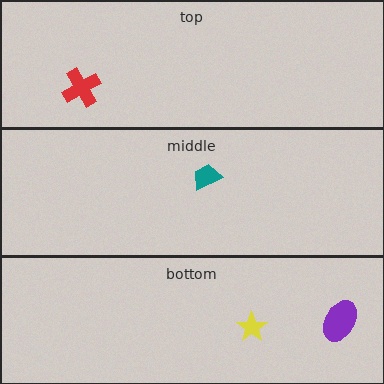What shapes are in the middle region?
The teal trapezoid.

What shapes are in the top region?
The red cross.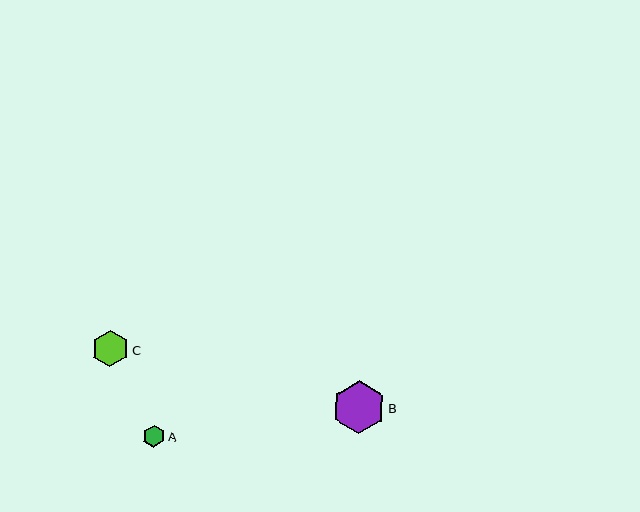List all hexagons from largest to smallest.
From largest to smallest: B, C, A.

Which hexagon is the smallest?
Hexagon A is the smallest with a size of approximately 22 pixels.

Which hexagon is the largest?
Hexagon B is the largest with a size of approximately 53 pixels.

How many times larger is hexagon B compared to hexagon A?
Hexagon B is approximately 2.5 times the size of hexagon A.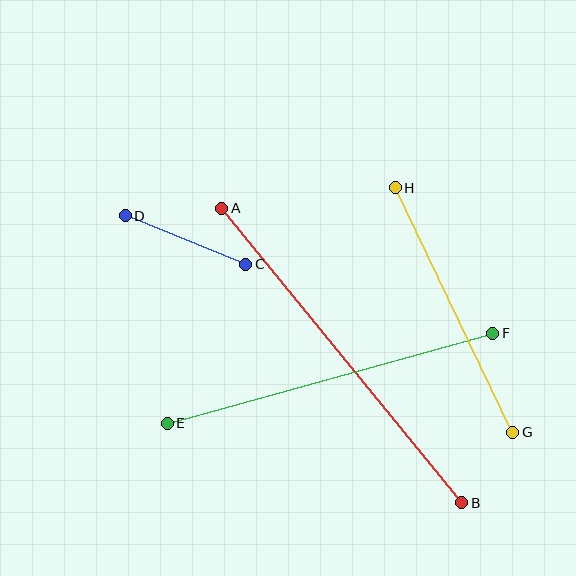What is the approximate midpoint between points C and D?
The midpoint is at approximately (185, 240) pixels.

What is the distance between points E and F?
The distance is approximately 337 pixels.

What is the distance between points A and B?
The distance is approximately 380 pixels.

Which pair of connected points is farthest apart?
Points A and B are farthest apart.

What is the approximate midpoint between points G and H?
The midpoint is at approximately (454, 310) pixels.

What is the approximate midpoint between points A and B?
The midpoint is at approximately (342, 355) pixels.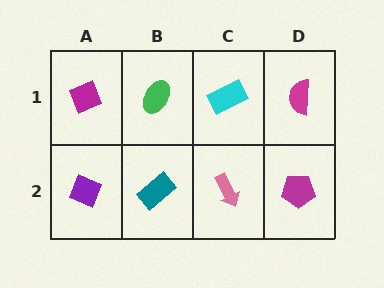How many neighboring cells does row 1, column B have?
3.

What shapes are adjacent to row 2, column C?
A cyan rectangle (row 1, column C), a teal rectangle (row 2, column B), a magenta pentagon (row 2, column D).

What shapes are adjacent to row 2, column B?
A green ellipse (row 1, column B), a purple diamond (row 2, column A), a pink arrow (row 2, column C).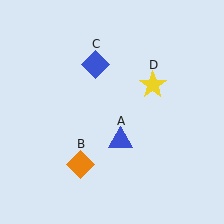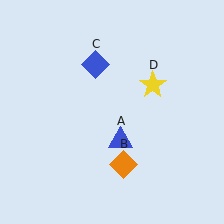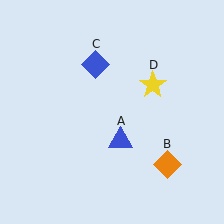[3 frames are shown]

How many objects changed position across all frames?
1 object changed position: orange diamond (object B).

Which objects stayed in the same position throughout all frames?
Blue triangle (object A) and blue diamond (object C) and yellow star (object D) remained stationary.